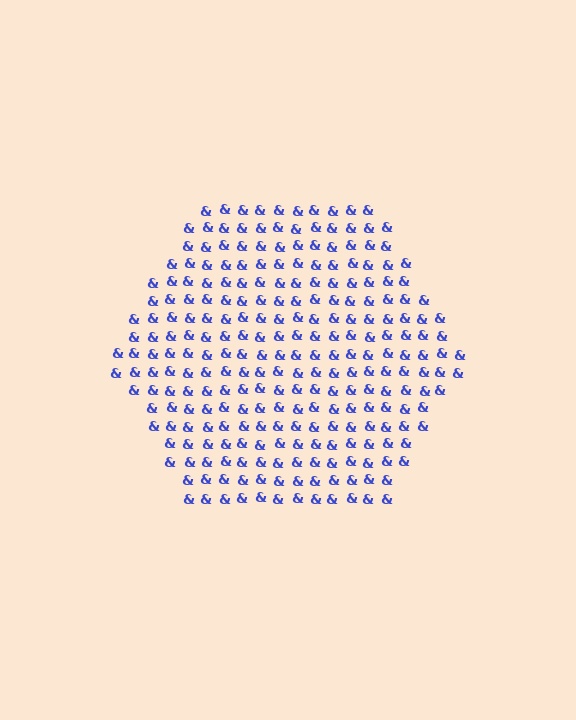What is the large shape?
The large shape is a hexagon.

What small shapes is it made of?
It is made of small ampersands.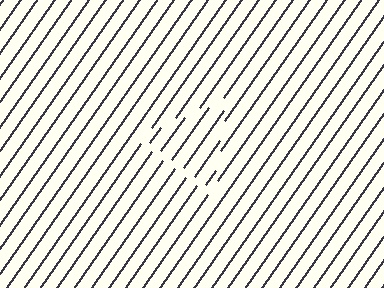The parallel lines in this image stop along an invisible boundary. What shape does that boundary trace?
An illusory triangle. The interior of the shape contains the same grating, shifted by half a period — the contour is defined by the phase discontinuity where line-ends from the inner and outer gratings abut.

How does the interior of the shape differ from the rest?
The interior of the shape contains the same grating, shifted by half a period — the contour is defined by the phase discontinuity where line-ends from the inner and outer gratings abut.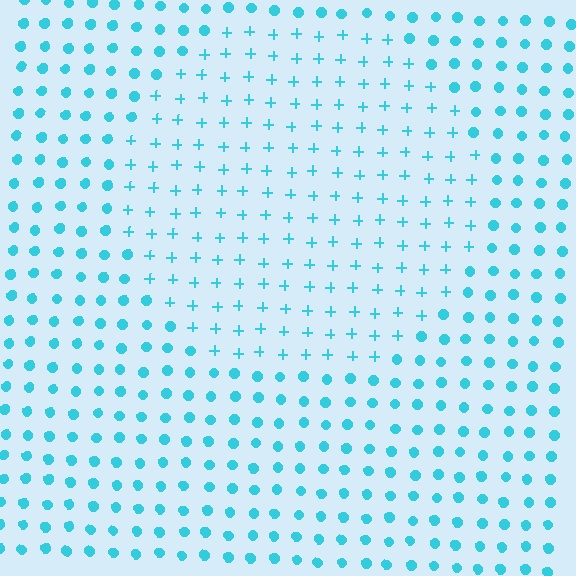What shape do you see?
I see a circle.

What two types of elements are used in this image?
The image uses plus signs inside the circle region and circles outside it.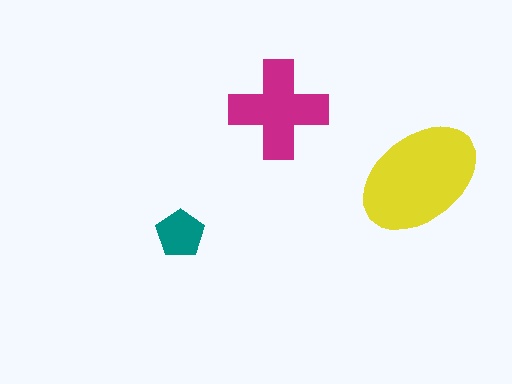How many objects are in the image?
There are 3 objects in the image.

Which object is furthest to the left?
The teal pentagon is leftmost.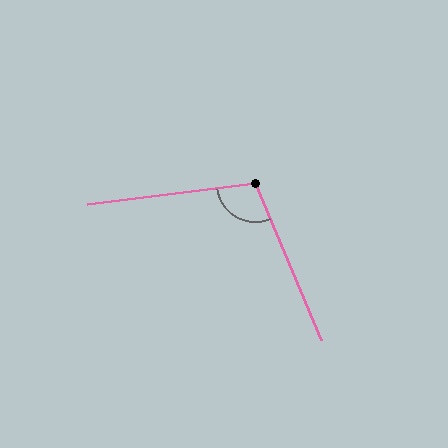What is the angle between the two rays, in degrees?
Approximately 106 degrees.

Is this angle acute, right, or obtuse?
It is obtuse.